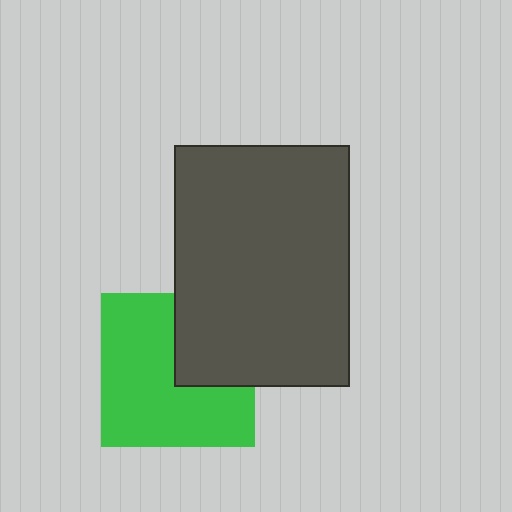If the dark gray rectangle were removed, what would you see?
You would see the complete green square.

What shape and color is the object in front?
The object in front is a dark gray rectangle.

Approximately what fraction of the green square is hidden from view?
Roughly 33% of the green square is hidden behind the dark gray rectangle.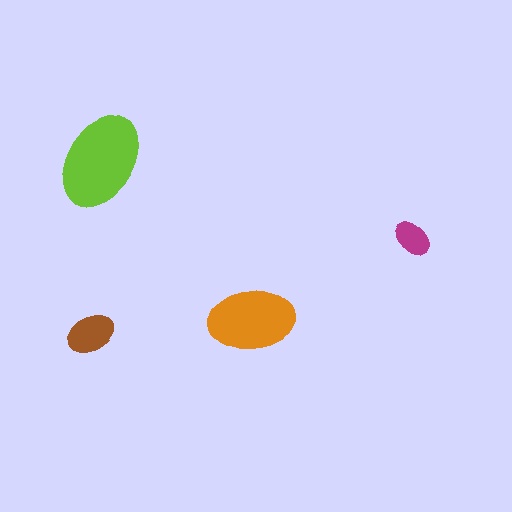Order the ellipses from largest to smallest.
the lime one, the orange one, the brown one, the magenta one.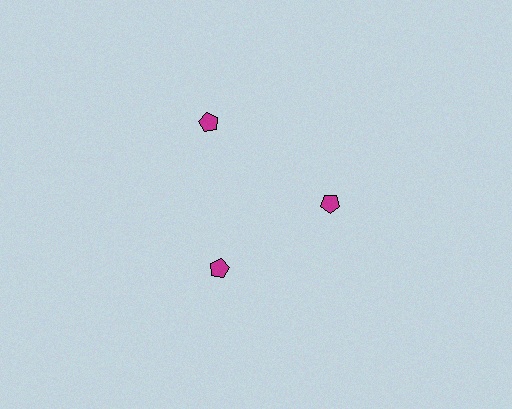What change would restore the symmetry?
The symmetry would be restored by moving it inward, back onto the ring so that all 3 pentagons sit at equal angles and equal distance from the center.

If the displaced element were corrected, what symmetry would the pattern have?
It would have 3-fold rotational symmetry — the pattern would map onto itself every 120 degrees.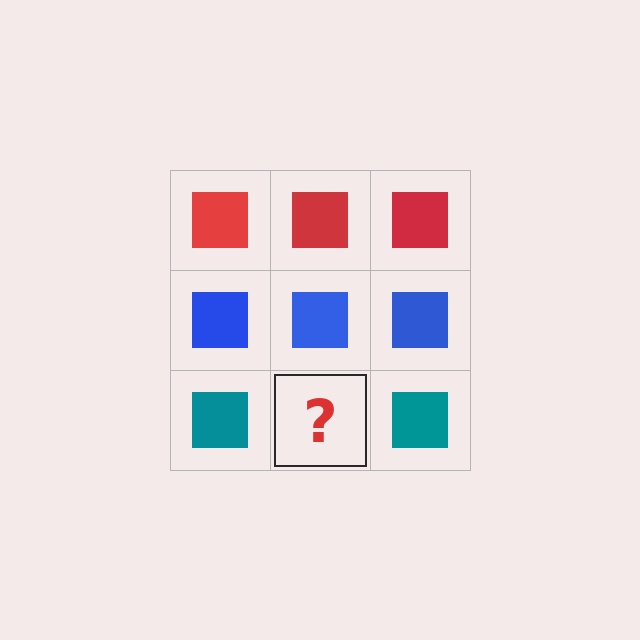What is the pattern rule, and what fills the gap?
The rule is that each row has a consistent color. The gap should be filled with a teal square.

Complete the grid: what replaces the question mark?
The question mark should be replaced with a teal square.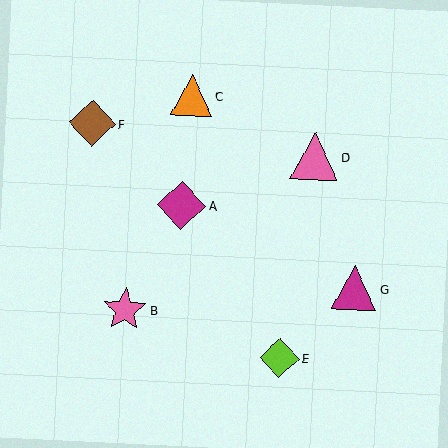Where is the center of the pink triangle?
The center of the pink triangle is at (315, 156).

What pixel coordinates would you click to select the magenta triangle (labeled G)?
Click at (355, 288) to select the magenta triangle G.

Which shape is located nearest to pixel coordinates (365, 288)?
The magenta triangle (labeled G) at (355, 288) is nearest to that location.